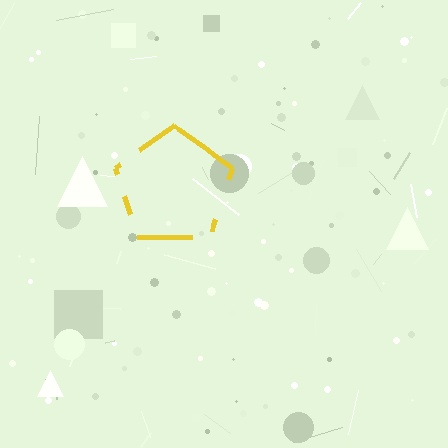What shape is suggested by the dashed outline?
The dashed outline suggests a pentagon.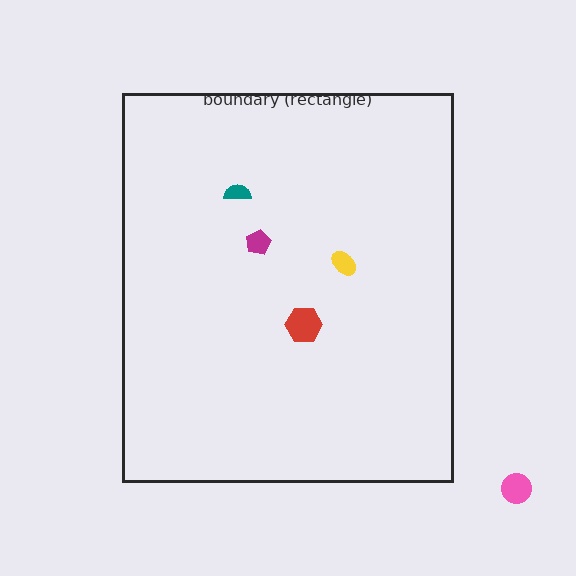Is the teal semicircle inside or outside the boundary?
Inside.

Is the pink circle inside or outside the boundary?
Outside.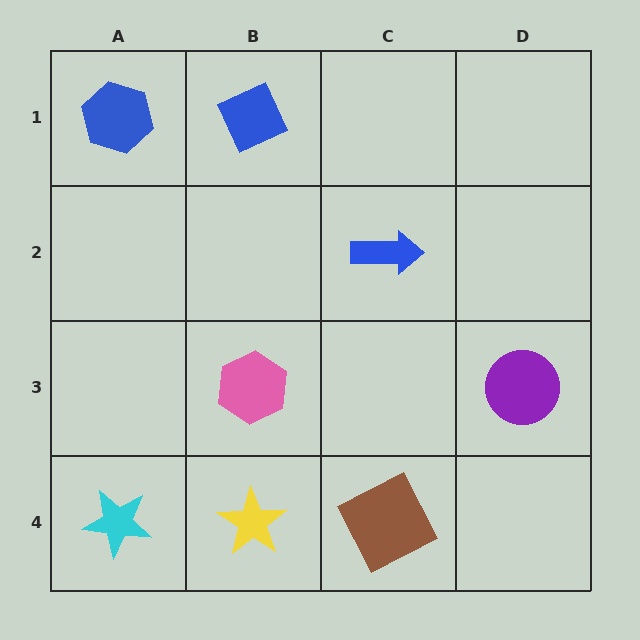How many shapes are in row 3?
2 shapes.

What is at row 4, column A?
A cyan star.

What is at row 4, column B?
A yellow star.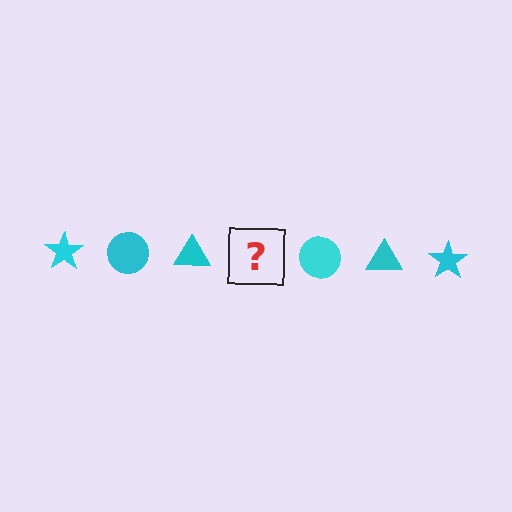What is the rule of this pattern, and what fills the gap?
The rule is that the pattern cycles through star, circle, triangle shapes in cyan. The gap should be filled with a cyan star.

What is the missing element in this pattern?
The missing element is a cyan star.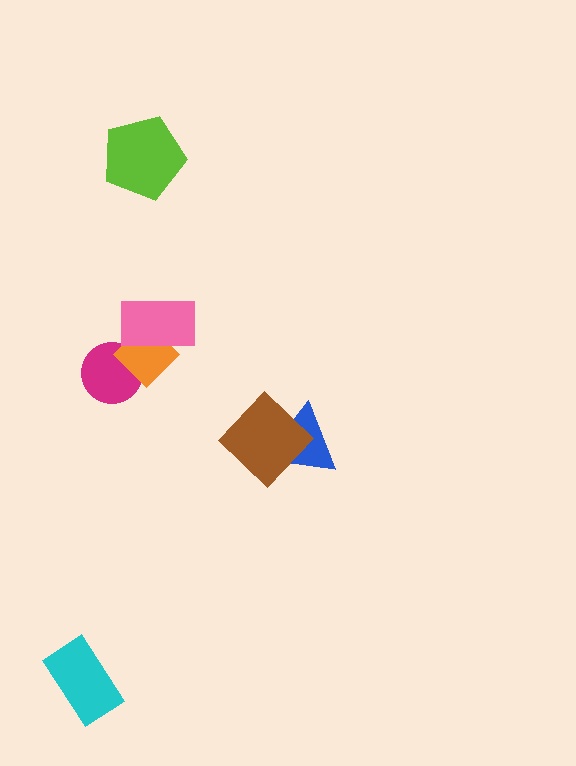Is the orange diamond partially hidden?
Yes, it is partially covered by another shape.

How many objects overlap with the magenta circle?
1 object overlaps with the magenta circle.